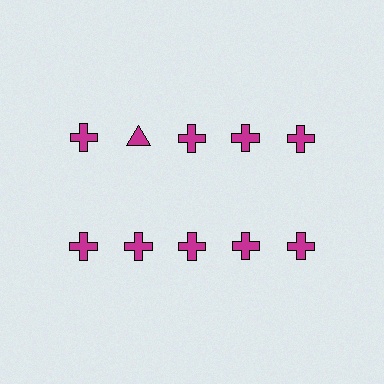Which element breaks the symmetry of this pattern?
The magenta triangle in the top row, second from left column breaks the symmetry. All other shapes are magenta crosses.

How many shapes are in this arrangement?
There are 10 shapes arranged in a grid pattern.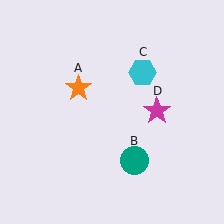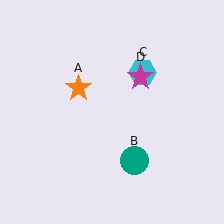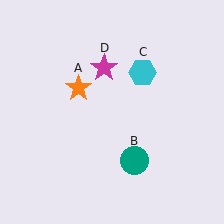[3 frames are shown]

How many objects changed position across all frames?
1 object changed position: magenta star (object D).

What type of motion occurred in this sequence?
The magenta star (object D) rotated counterclockwise around the center of the scene.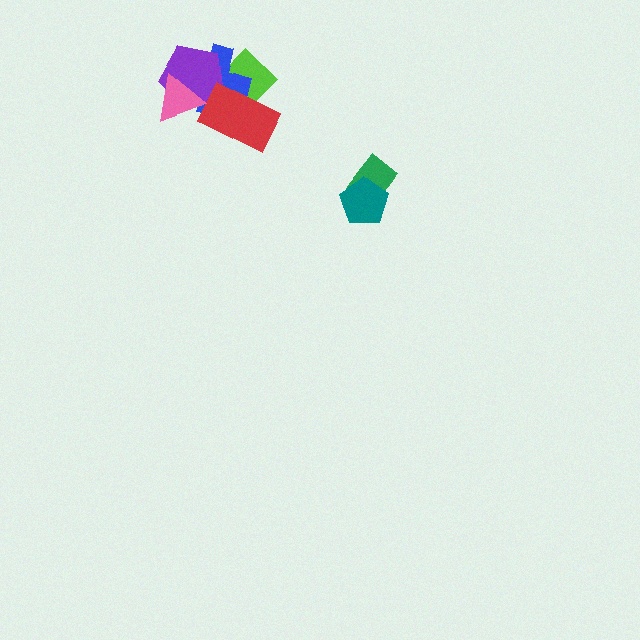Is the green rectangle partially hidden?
Yes, it is partially covered by another shape.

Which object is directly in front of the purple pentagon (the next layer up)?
The red rectangle is directly in front of the purple pentagon.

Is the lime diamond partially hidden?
Yes, it is partially covered by another shape.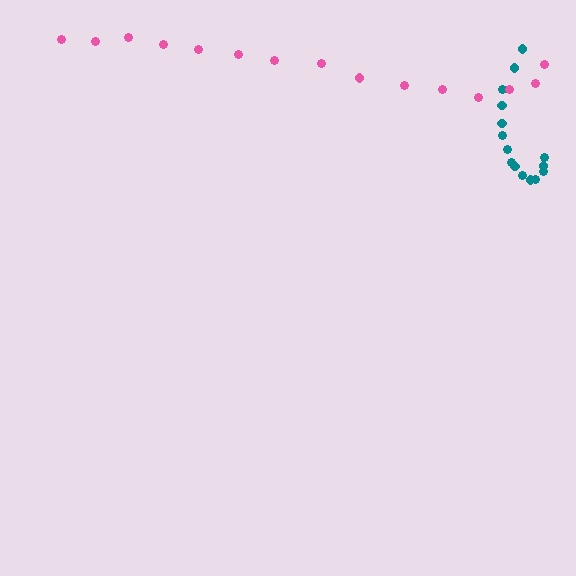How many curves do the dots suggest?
There are 2 distinct paths.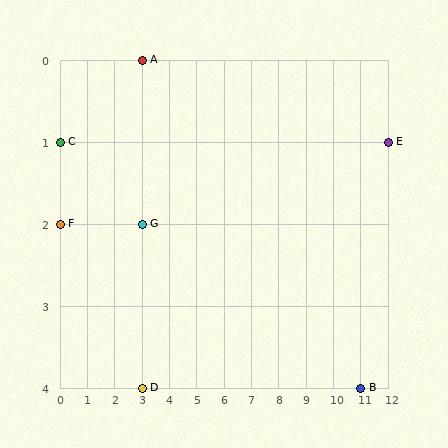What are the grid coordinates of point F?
Point F is at grid coordinates (0, 2).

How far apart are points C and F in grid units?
Points C and F are 1 row apart.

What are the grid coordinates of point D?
Point D is at grid coordinates (3, 4).